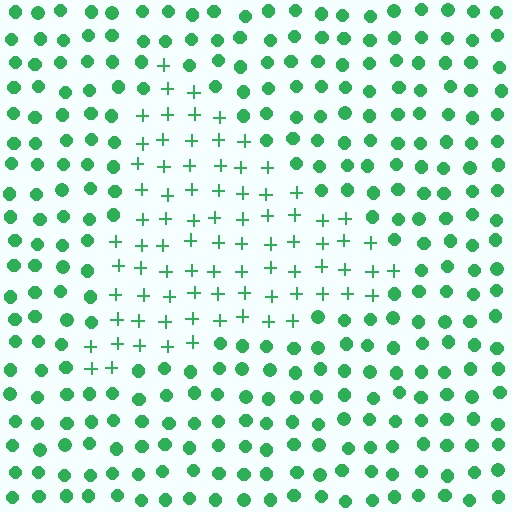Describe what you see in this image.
The image is filled with small green elements arranged in a uniform grid. A triangle-shaped region contains plus signs, while the surrounding area contains circles. The boundary is defined purely by the change in element shape.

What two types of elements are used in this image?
The image uses plus signs inside the triangle region and circles outside it.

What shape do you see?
I see a triangle.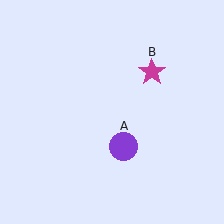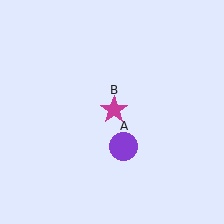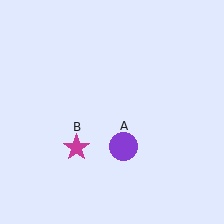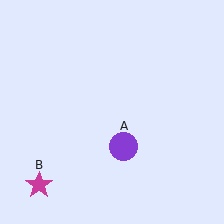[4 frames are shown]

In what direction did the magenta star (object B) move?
The magenta star (object B) moved down and to the left.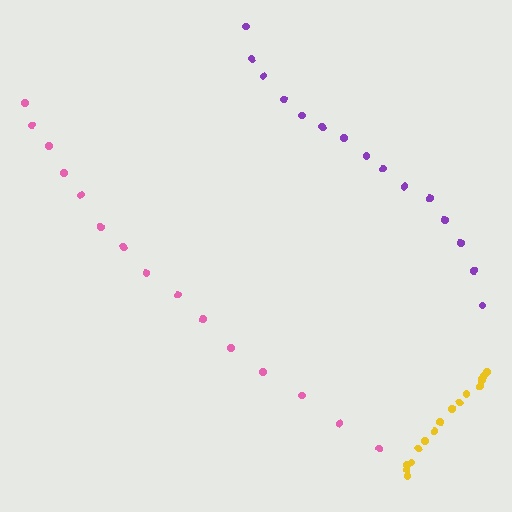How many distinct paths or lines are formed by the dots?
There are 3 distinct paths.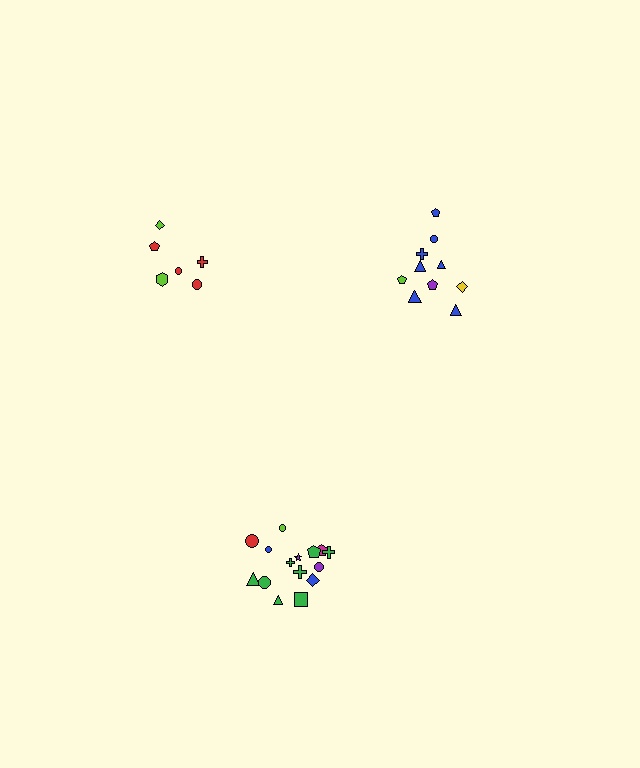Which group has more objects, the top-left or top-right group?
The top-right group.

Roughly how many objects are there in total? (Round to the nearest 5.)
Roughly 30 objects in total.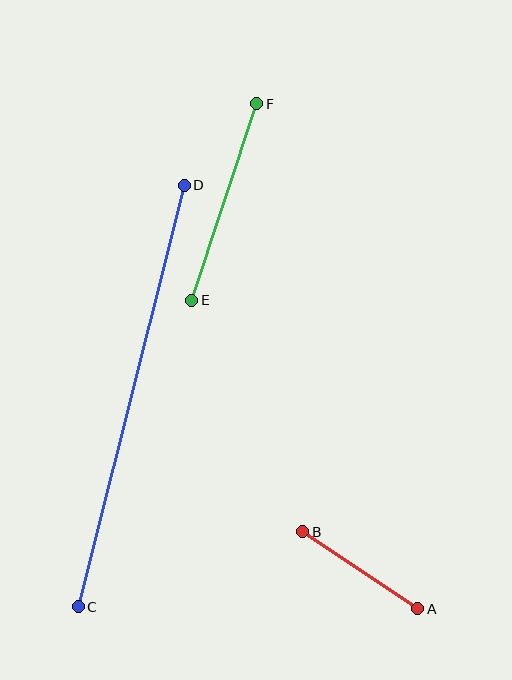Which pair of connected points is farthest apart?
Points C and D are farthest apart.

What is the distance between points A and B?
The distance is approximately 138 pixels.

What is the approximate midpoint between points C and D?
The midpoint is at approximately (131, 396) pixels.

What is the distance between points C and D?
The distance is approximately 434 pixels.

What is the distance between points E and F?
The distance is approximately 207 pixels.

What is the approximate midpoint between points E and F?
The midpoint is at approximately (224, 202) pixels.